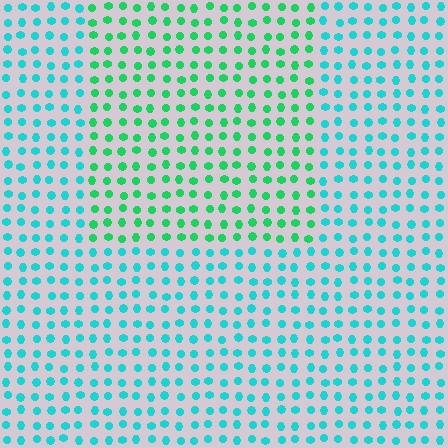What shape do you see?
I see a rectangle.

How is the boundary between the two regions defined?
The boundary is defined purely by a slight shift in hue (about 37 degrees). Spacing, size, and orientation are identical on both sides.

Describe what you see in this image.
The image is filled with small cyan elements in a uniform arrangement. A rectangle-shaped region is visible where the elements are tinted to a slightly different hue, forming a subtle color boundary.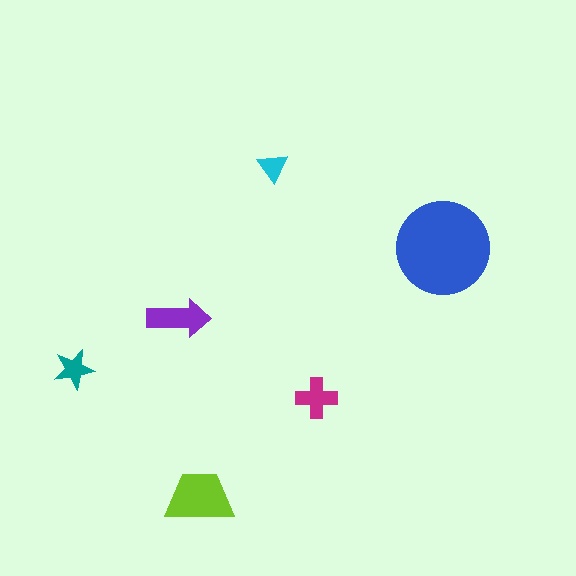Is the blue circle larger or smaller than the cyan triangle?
Larger.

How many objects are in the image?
There are 6 objects in the image.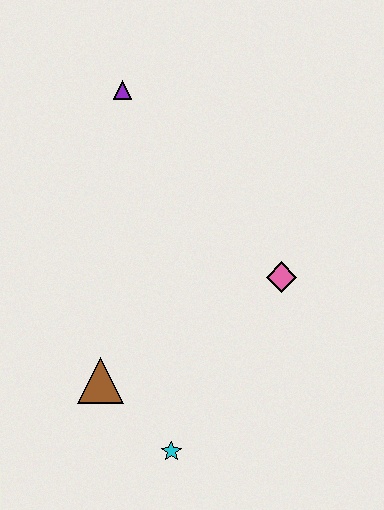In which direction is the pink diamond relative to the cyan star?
The pink diamond is above the cyan star.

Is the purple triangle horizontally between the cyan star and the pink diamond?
No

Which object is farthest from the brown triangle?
The purple triangle is farthest from the brown triangle.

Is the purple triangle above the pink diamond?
Yes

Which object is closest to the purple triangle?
The pink diamond is closest to the purple triangle.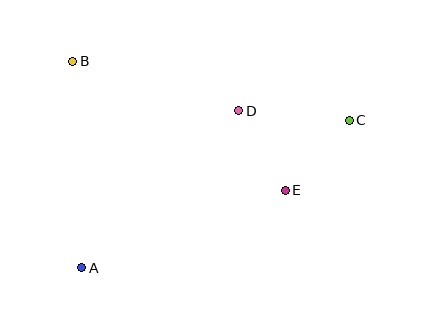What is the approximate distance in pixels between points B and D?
The distance between B and D is approximately 173 pixels.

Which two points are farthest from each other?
Points A and C are farthest from each other.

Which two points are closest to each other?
Points D and E are closest to each other.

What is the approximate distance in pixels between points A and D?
The distance between A and D is approximately 222 pixels.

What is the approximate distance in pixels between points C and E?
The distance between C and E is approximately 95 pixels.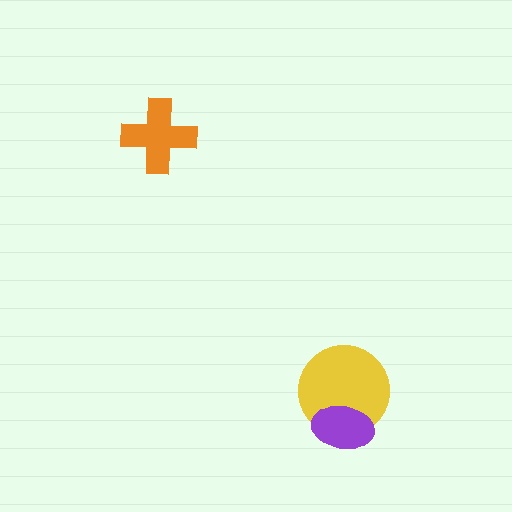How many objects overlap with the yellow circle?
1 object overlaps with the yellow circle.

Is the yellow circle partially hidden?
Yes, it is partially covered by another shape.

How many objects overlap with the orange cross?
0 objects overlap with the orange cross.